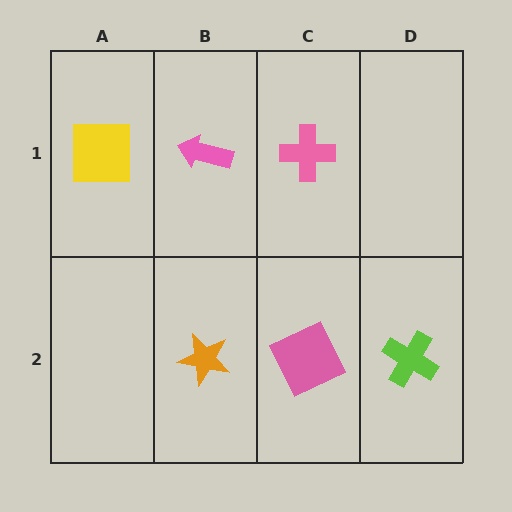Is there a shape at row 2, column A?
No, that cell is empty.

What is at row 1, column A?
A yellow square.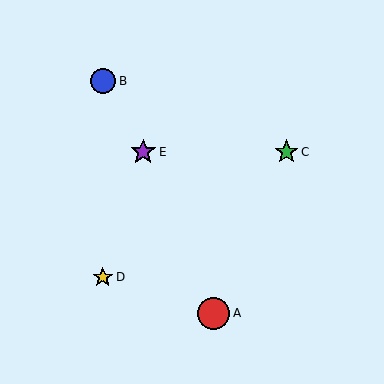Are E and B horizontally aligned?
No, E is at y≈152 and B is at y≈81.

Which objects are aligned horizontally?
Objects C, E are aligned horizontally.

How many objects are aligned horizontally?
2 objects (C, E) are aligned horizontally.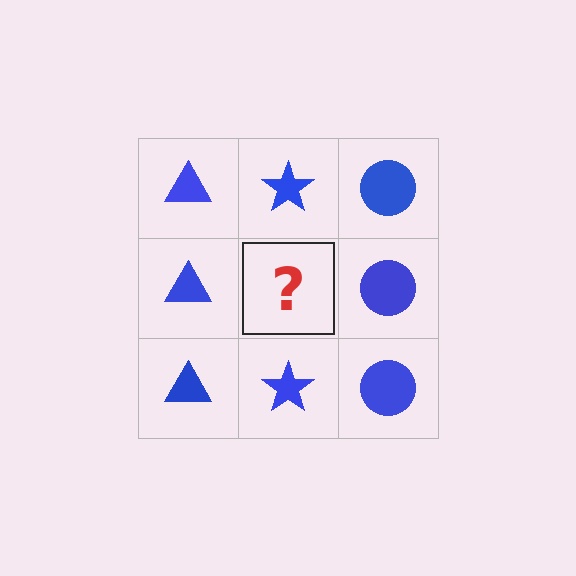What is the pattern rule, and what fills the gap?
The rule is that each column has a consistent shape. The gap should be filled with a blue star.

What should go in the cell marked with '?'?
The missing cell should contain a blue star.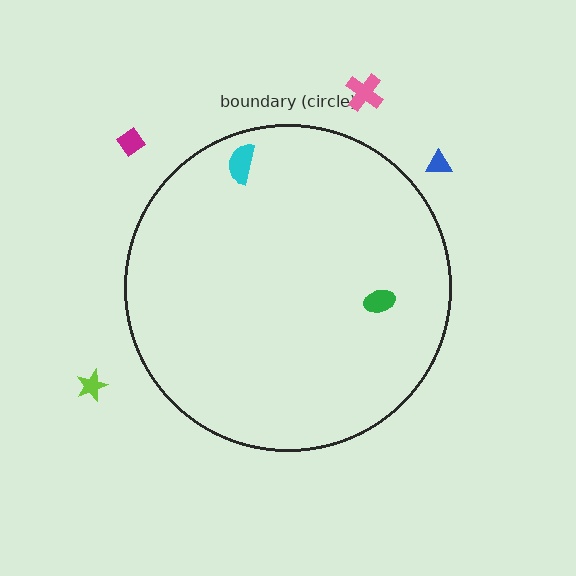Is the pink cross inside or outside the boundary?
Outside.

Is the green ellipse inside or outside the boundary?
Inside.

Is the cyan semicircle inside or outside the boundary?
Inside.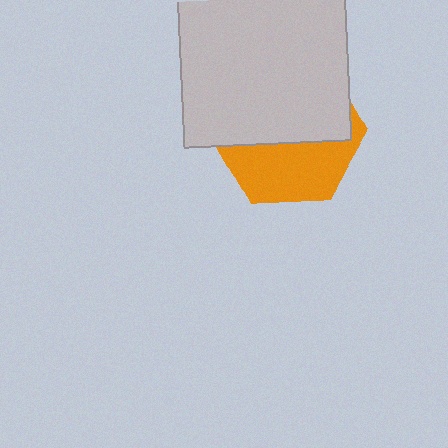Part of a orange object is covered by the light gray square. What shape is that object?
It is a hexagon.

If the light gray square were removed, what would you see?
You would see the complete orange hexagon.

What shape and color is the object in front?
The object in front is a light gray square.